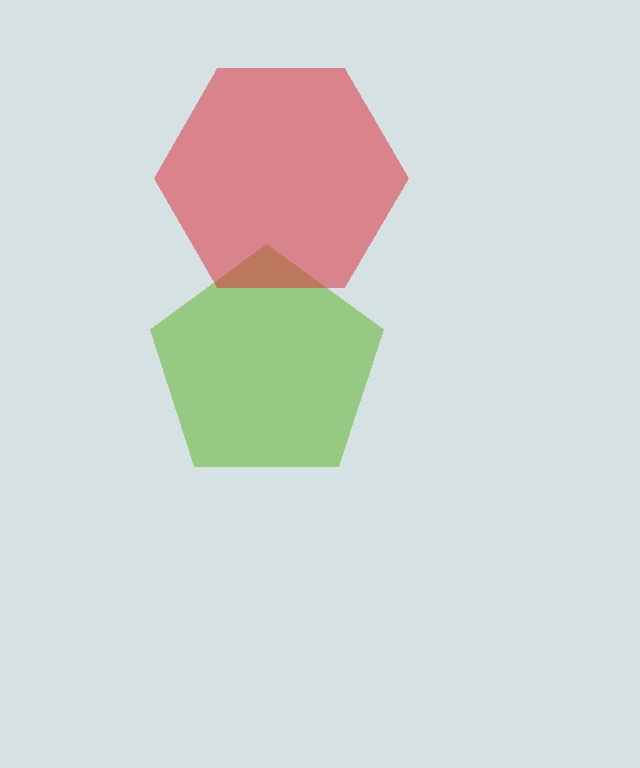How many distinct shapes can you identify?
There are 2 distinct shapes: a lime pentagon, a red hexagon.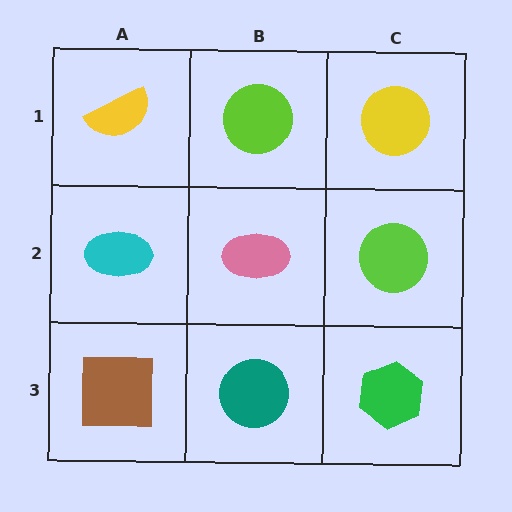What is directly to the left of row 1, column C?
A lime circle.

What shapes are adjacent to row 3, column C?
A lime circle (row 2, column C), a teal circle (row 3, column B).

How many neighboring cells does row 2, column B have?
4.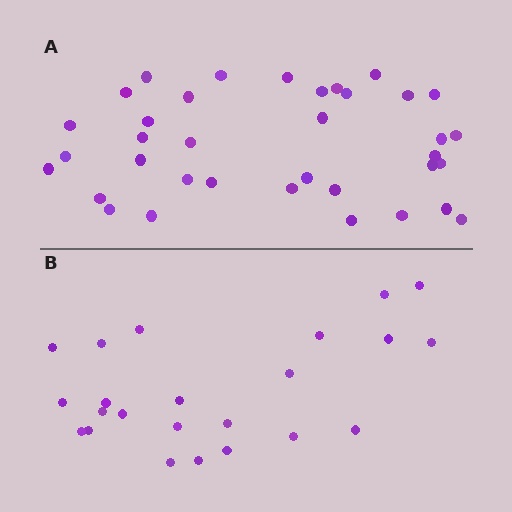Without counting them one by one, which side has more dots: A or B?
Region A (the top region) has more dots.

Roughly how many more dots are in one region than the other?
Region A has approximately 15 more dots than region B.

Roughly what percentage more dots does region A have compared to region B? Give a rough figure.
About 55% more.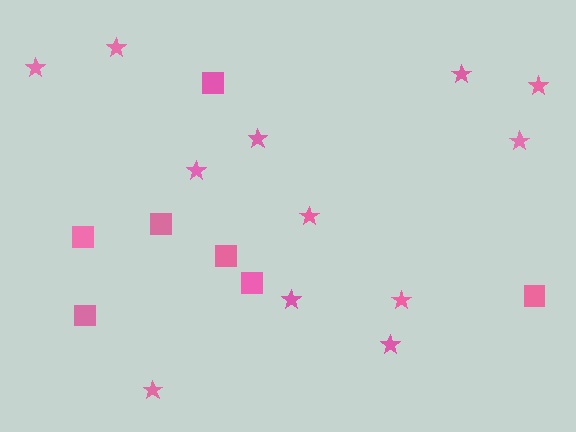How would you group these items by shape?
There are 2 groups: one group of squares (7) and one group of stars (12).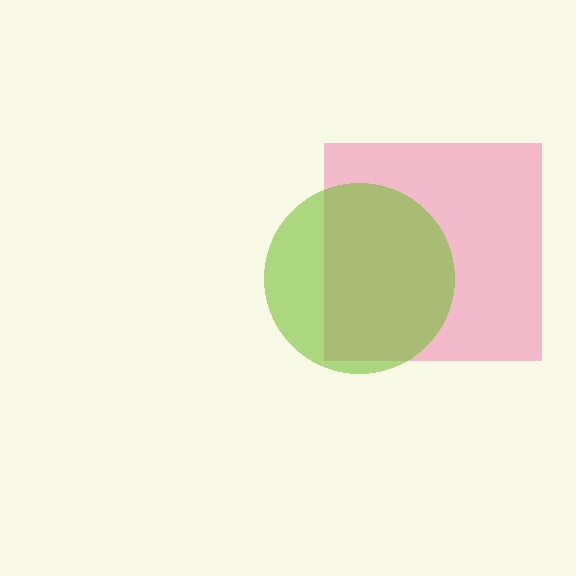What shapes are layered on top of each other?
The layered shapes are: a pink square, a lime circle.